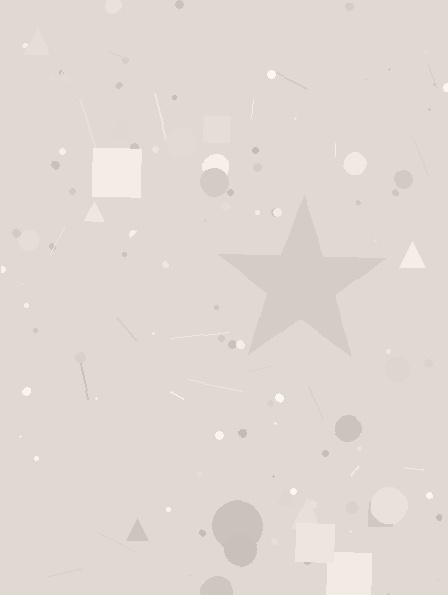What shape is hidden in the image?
A star is hidden in the image.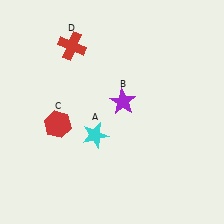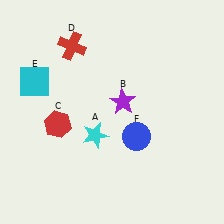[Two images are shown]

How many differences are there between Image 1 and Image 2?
There are 2 differences between the two images.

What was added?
A cyan square (E), a blue circle (F) were added in Image 2.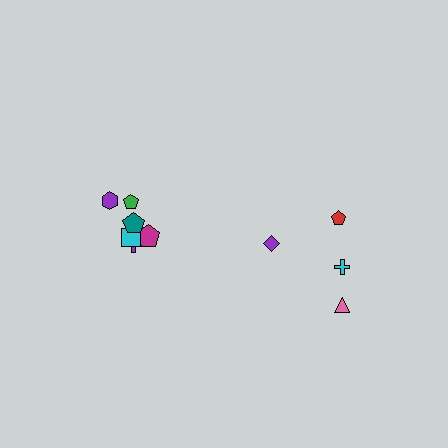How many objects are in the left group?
There are 6 objects.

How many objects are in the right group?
There are 4 objects.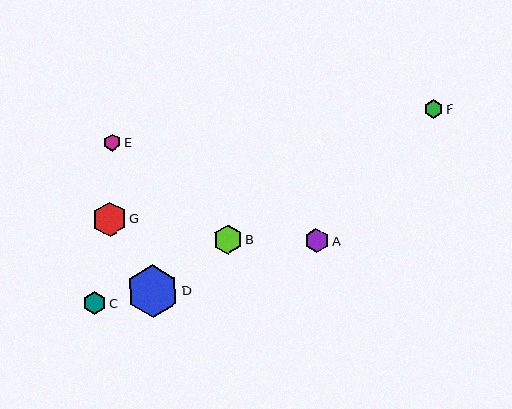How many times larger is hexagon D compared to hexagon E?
Hexagon D is approximately 3.1 times the size of hexagon E.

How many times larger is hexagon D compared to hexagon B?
Hexagon D is approximately 1.8 times the size of hexagon B.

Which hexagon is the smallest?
Hexagon E is the smallest with a size of approximately 17 pixels.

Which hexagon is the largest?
Hexagon D is the largest with a size of approximately 53 pixels.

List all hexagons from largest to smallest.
From largest to smallest: D, G, B, A, C, F, E.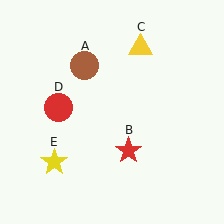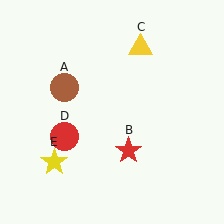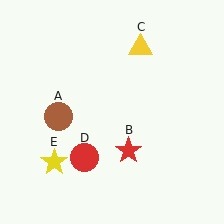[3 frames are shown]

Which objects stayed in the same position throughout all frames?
Red star (object B) and yellow triangle (object C) and yellow star (object E) remained stationary.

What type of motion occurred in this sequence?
The brown circle (object A), red circle (object D) rotated counterclockwise around the center of the scene.